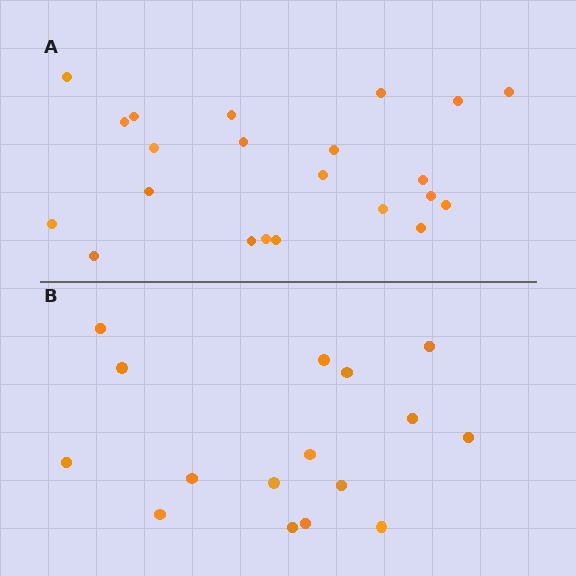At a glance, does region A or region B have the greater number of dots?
Region A (the top region) has more dots.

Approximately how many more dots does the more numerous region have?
Region A has about 6 more dots than region B.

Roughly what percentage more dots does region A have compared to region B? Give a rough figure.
About 40% more.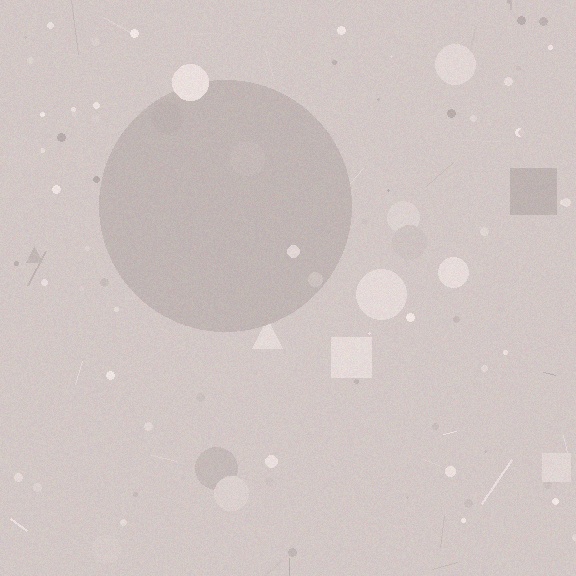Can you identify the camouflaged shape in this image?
The camouflaged shape is a circle.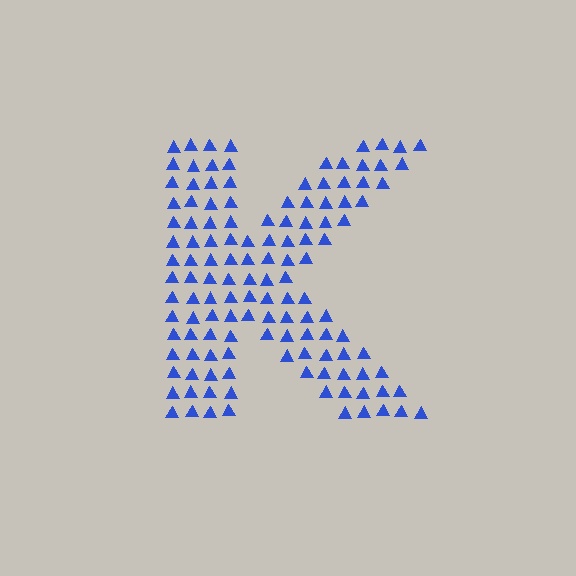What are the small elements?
The small elements are triangles.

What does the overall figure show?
The overall figure shows the letter K.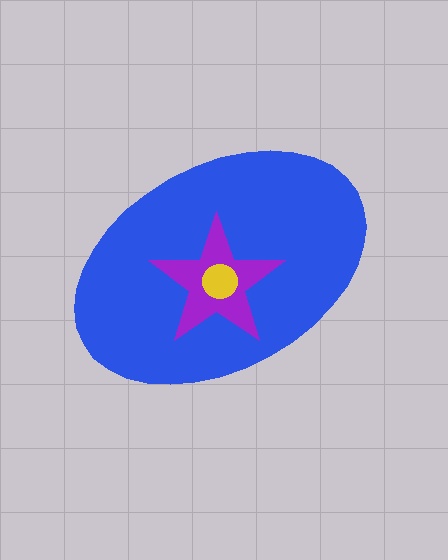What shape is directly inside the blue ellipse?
The purple star.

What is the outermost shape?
The blue ellipse.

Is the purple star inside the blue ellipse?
Yes.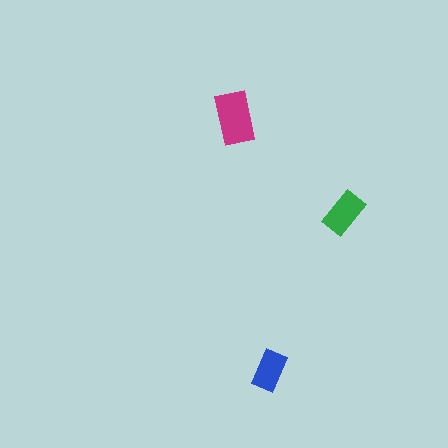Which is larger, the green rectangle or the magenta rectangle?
The magenta one.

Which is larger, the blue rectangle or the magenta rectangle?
The magenta one.